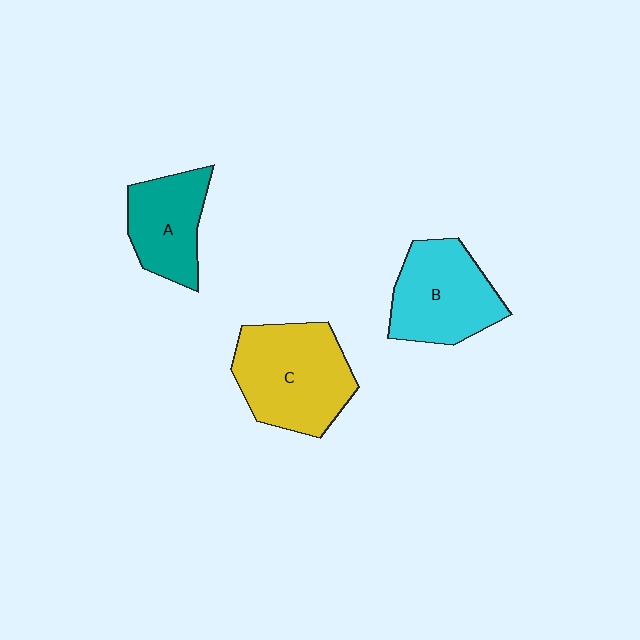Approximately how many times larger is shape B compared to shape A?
Approximately 1.3 times.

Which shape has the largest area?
Shape C (yellow).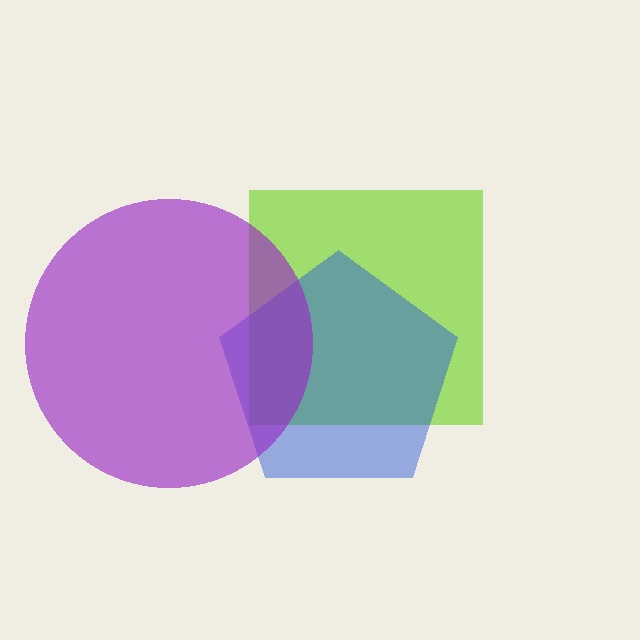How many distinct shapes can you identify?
There are 3 distinct shapes: a lime square, a blue pentagon, a purple circle.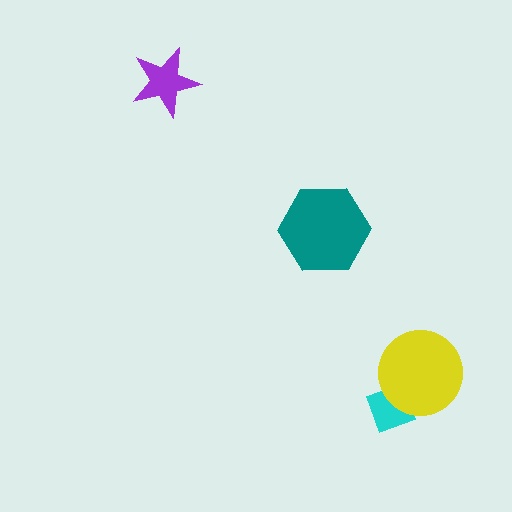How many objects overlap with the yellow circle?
1 object overlaps with the yellow circle.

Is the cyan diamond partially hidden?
Yes, it is partially covered by another shape.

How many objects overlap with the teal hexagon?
0 objects overlap with the teal hexagon.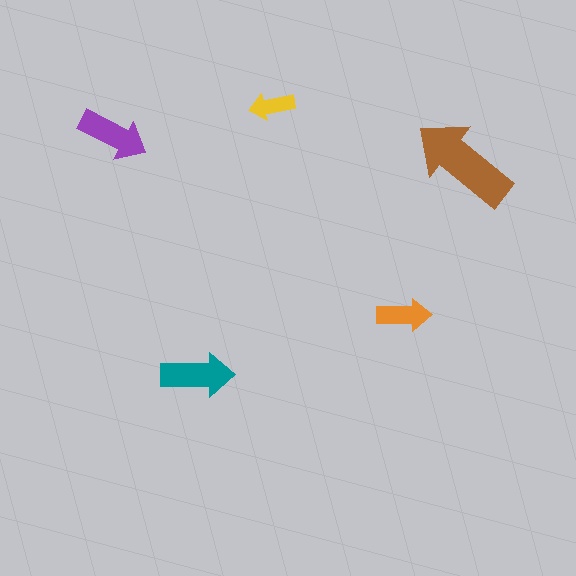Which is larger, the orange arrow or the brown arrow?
The brown one.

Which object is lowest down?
The teal arrow is bottommost.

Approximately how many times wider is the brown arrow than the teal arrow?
About 1.5 times wider.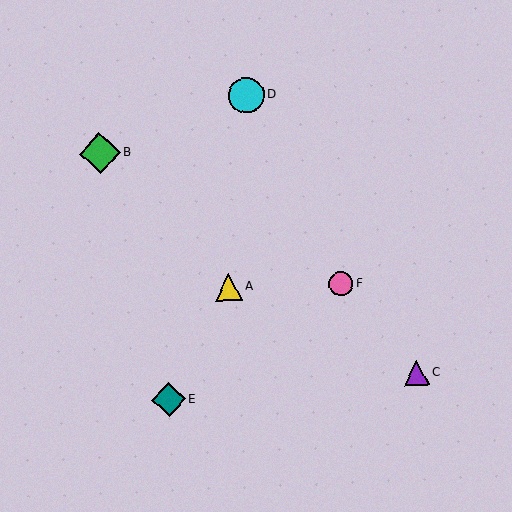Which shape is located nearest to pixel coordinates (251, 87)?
The cyan circle (labeled D) at (246, 95) is nearest to that location.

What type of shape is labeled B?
Shape B is a green diamond.